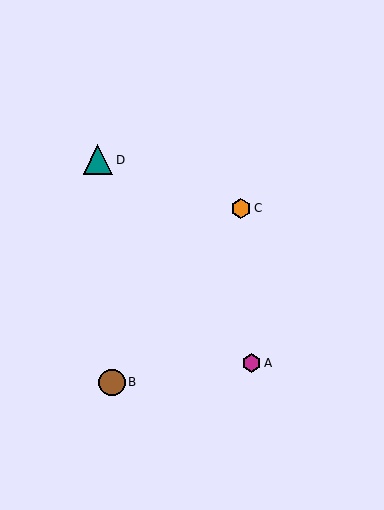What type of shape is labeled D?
Shape D is a teal triangle.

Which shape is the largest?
The teal triangle (labeled D) is the largest.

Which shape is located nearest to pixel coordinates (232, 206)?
The orange hexagon (labeled C) at (241, 208) is nearest to that location.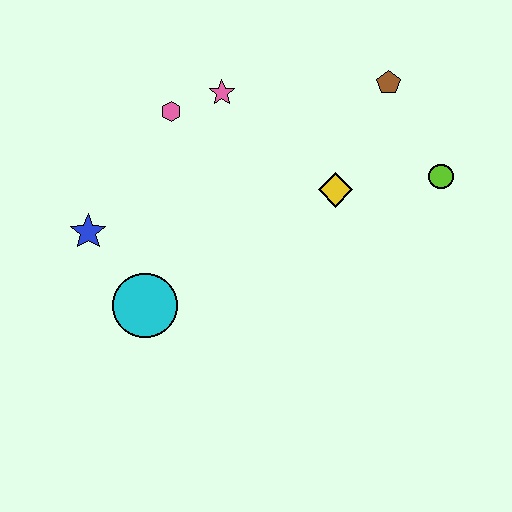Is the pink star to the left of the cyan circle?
No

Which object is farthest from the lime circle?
The blue star is farthest from the lime circle.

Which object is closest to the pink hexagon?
The pink star is closest to the pink hexagon.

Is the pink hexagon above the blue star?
Yes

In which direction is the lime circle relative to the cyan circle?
The lime circle is to the right of the cyan circle.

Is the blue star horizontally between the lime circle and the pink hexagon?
No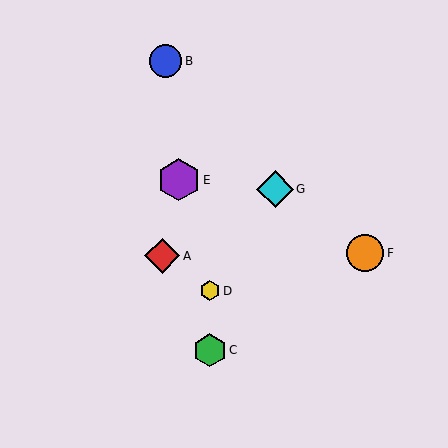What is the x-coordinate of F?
Object F is at x≈365.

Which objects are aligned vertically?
Objects C, D are aligned vertically.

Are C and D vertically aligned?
Yes, both are at x≈210.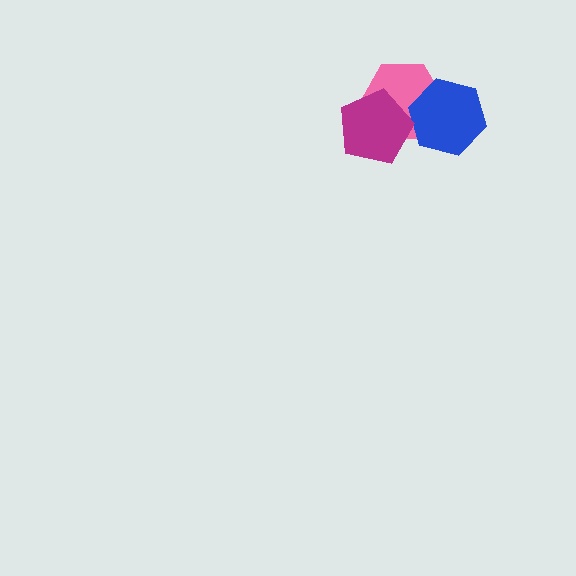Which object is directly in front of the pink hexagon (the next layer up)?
The blue hexagon is directly in front of the pink hexagon.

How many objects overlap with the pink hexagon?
2 objects overlap with the pink hexagon.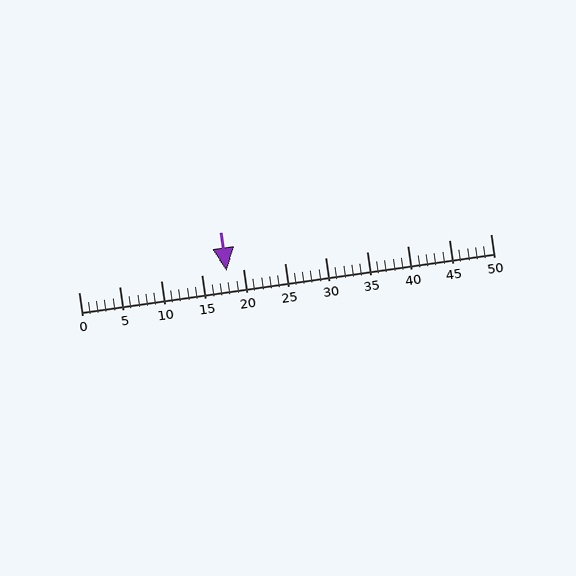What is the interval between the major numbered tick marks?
The major tick marks are spaced 5 units apart.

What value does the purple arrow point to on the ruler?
The purple arrow points to approximately 18.